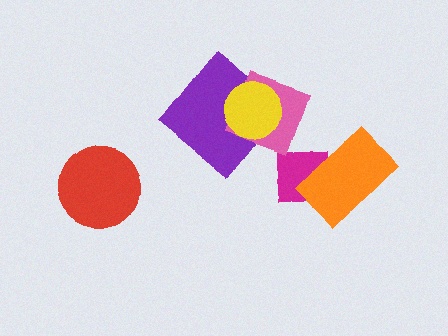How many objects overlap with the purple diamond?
2 objects overlap with the purple diamond.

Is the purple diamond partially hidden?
Yes, it is partially covered by another shape.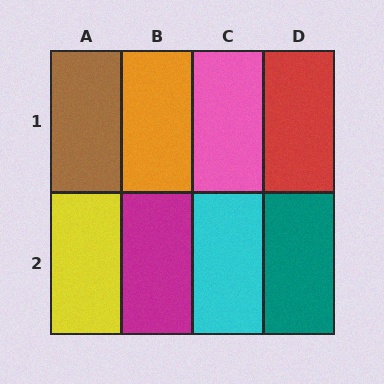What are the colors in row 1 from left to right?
Brown, orange, pink, red.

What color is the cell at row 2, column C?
Cyan.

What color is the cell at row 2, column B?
Magenta.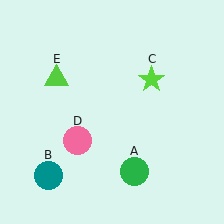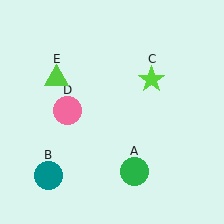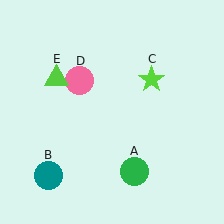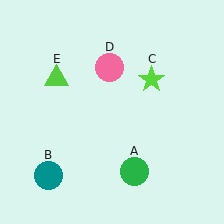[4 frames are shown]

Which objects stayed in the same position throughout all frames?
Green circle (object A) and teal circle (object B) and lime star (object C) and lime triangle (object E) remained stationary.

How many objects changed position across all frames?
1 object changed position: pink circle (object D).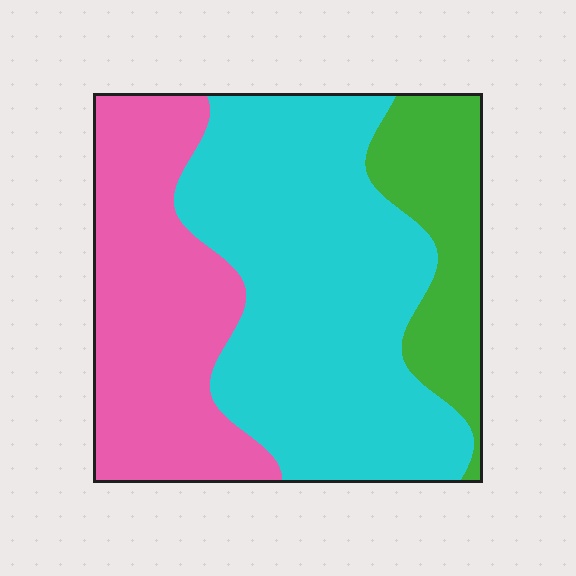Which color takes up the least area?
Green, at roughly 15%.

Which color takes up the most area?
Cyan, at roughly 50%.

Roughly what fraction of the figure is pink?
Pink covers roughly 30% of the figure.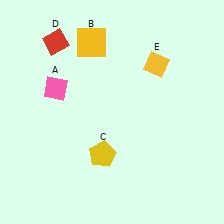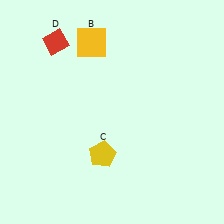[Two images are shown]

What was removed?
The yellow diamond (E), the pink diamond (A) were removed in Image 2.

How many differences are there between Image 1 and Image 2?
There are 2 differences between the two images.